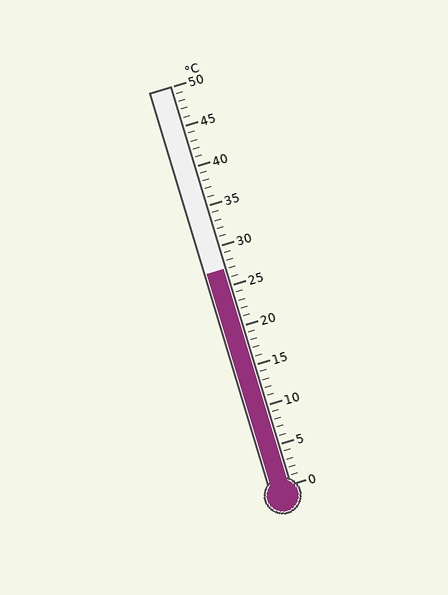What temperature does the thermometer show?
The thermometer shows approximately 27°C.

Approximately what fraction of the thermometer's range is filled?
The thermometer is filled to approximately 55% of its range.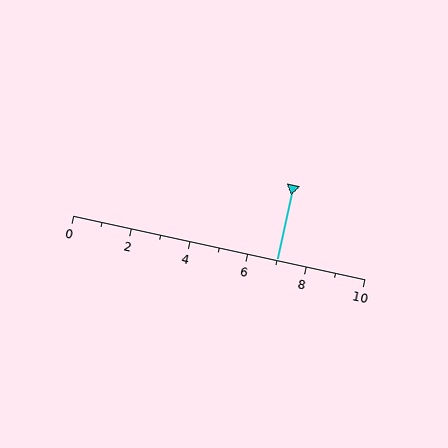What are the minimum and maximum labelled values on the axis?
The axis runs from 0 to 10.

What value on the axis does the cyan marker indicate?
The marker indicates approximately 7.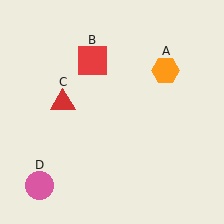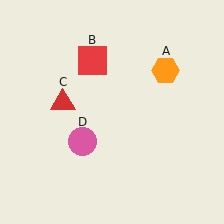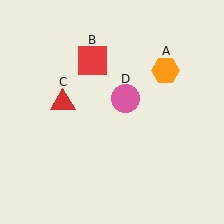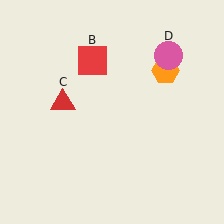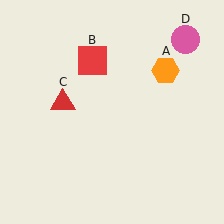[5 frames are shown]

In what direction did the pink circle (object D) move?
The pink circle (object D) moved up and to the right.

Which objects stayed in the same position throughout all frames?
Orange hexagon (object A) and red square (object B) and red triangle (object C) remained stationary.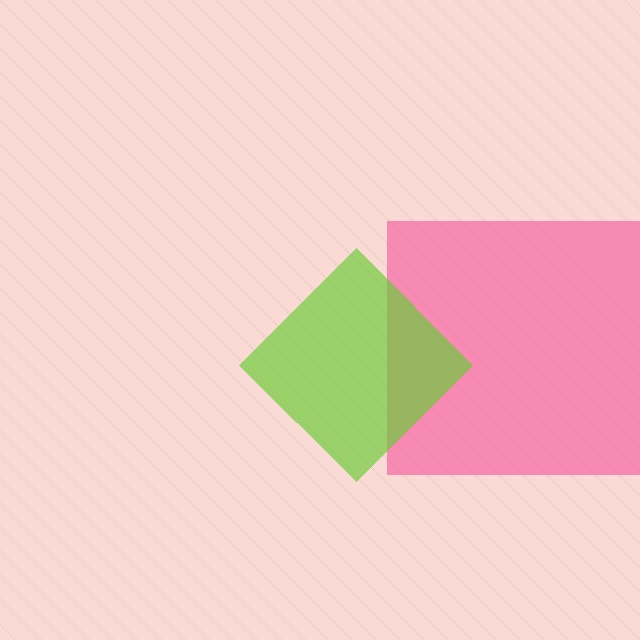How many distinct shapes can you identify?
There are 2 distinct shapes: a pink square, a lime diamond.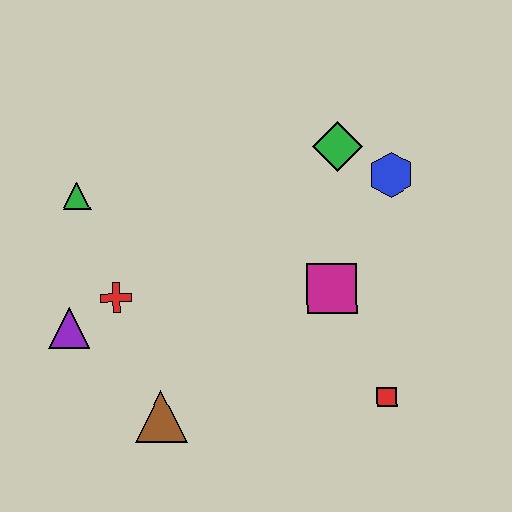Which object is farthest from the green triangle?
The red square is farthest from the green triangle.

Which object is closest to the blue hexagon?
The green diamond is closest to the blue hexagon.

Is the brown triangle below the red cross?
Yes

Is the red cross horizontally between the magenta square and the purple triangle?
Yes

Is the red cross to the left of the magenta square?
Yes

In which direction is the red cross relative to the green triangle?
The red cross is below the green triangle.